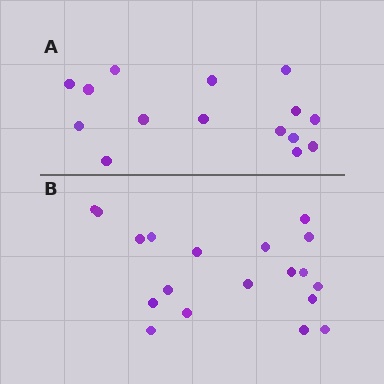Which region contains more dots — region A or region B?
Region B (the bottom region) has more dots.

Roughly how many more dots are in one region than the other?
Region B has about 4 more dots than region A.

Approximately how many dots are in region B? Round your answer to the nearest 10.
About 20 dots. (The exact count is 19, which rounds to 20.)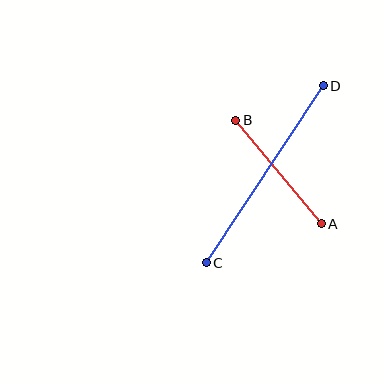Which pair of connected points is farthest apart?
Points C and D are farthest apart.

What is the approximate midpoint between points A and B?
The midpoint is at approximately (279, 172) pixels.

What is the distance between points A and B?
The distance is approximately 134 pixels.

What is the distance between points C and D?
The distance is approximately 212 pixels.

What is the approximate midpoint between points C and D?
The midpoint is at approximately (265, 174) pixels.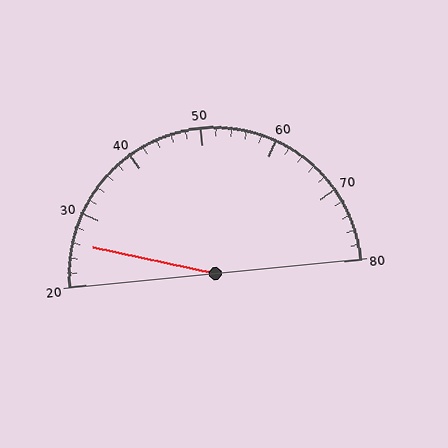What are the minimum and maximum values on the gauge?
The gauge ranges from 20 to 80.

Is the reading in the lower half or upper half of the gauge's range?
The reading is in the lower half of the range (20 to 80).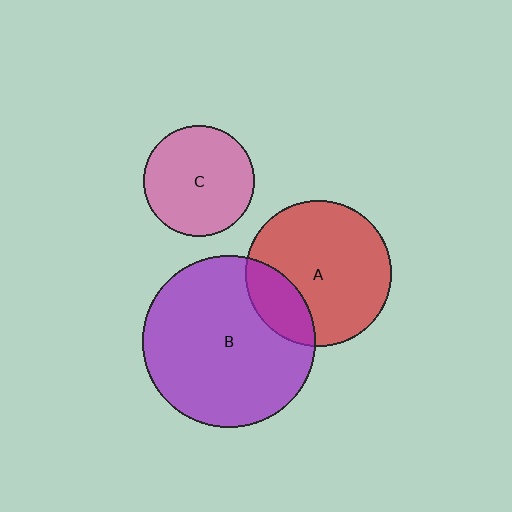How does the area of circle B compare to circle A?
Approximately 1.4 times.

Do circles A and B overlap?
Yes.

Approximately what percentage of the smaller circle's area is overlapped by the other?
Approximately 20%.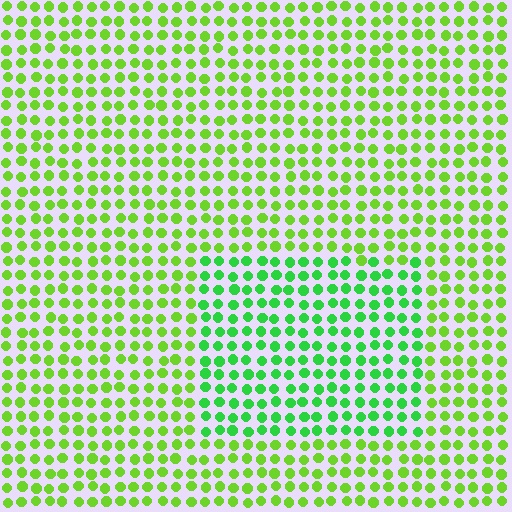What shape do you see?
I see a rectangle.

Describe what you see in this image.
The image is filled with small lime elements in a uniform arrangement. A rectangle-shaped region is visible where the elements are tinted to a slightly different hue, forming a subtle color boundary.